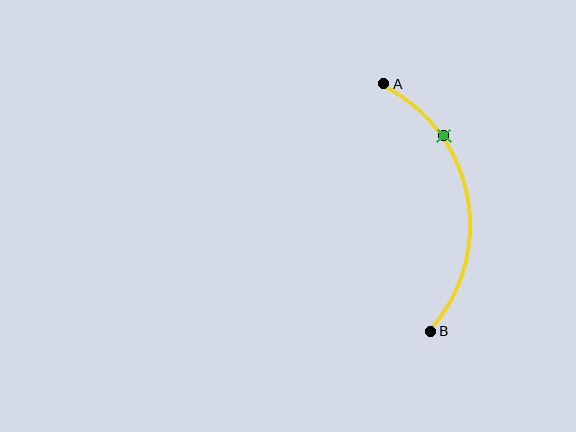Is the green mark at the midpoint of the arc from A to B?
No. The green mark lies on the arc but is closer to endpoint A. The arc midpoint would be at the point on the curve equidistant along the arc from both A and B.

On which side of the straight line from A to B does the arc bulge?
The arc bulges to the right of the straight line connecting A and B.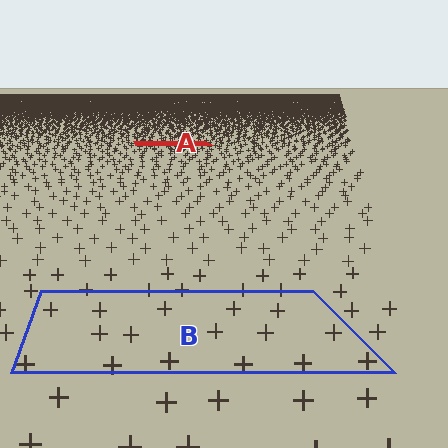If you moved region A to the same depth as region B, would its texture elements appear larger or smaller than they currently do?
They would appear larger. At a closer depth, the same texture elements are projected at a bigger on-screen size.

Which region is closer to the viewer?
Region B is closer. The texture elements there are larger and more spread out.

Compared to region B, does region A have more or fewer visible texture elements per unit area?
Region A has more texture elements per unit area — they are packed more densely because it is farther away.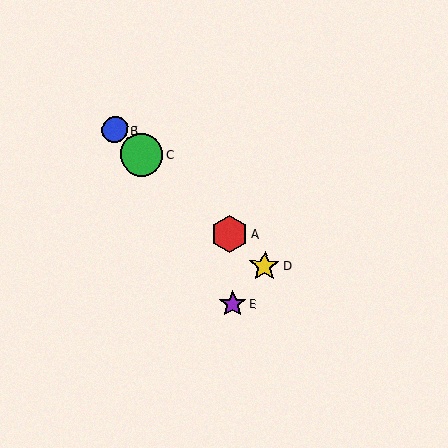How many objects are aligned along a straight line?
4 objects (A, B, C, D) are aligned along a straight line.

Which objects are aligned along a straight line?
Objects A, B, C, D are aligned along a straight line.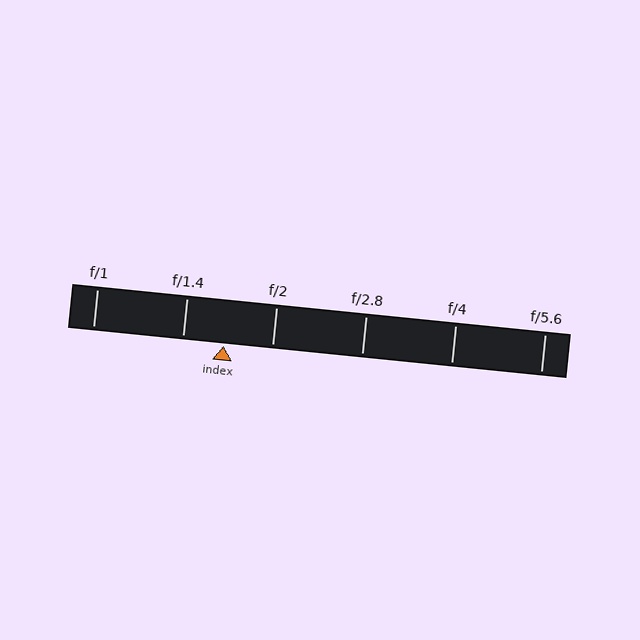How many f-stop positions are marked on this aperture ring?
There are 6 f-stop positions marked.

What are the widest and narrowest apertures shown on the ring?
The widest aperture shown is f/1 and the narrowest is f/5.6.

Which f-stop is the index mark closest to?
The index mark is closest to f/1.4.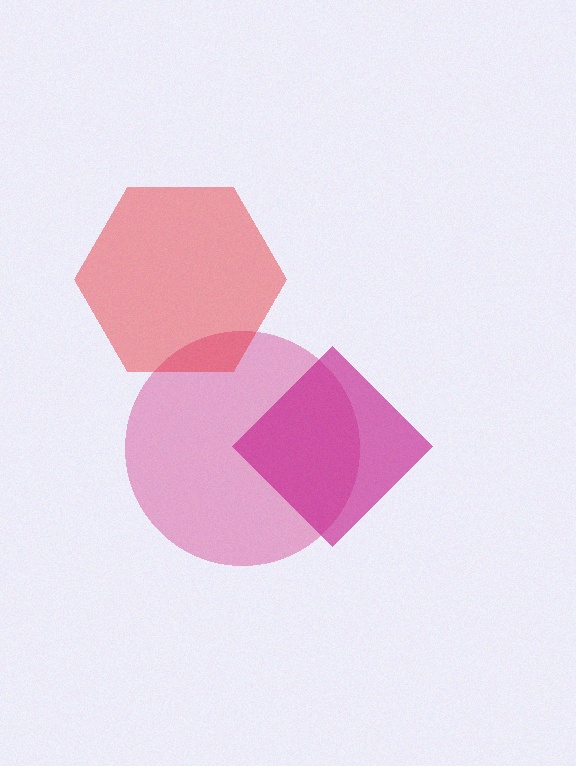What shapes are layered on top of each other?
The layered shapes are: a pink circle, a red hexagon, a magenta diamond.